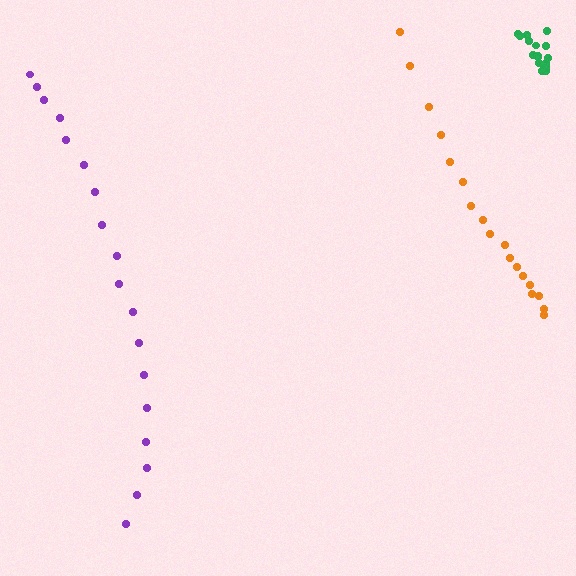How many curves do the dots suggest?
There are 3 distinct paths.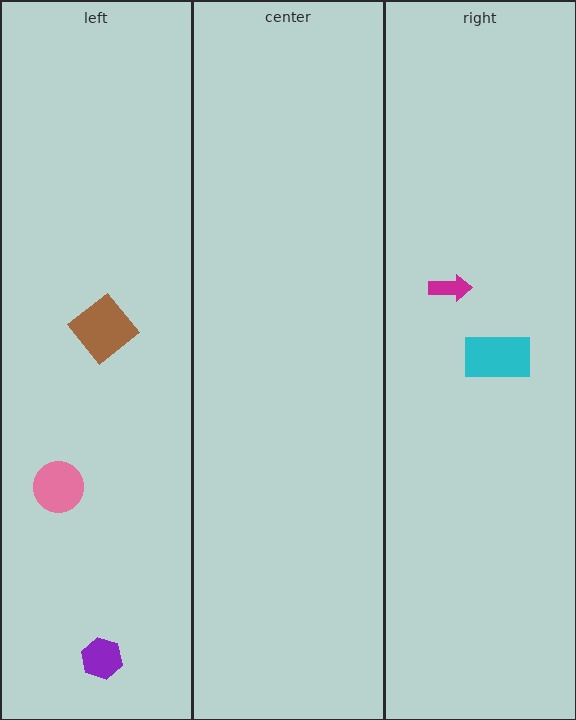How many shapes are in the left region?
3.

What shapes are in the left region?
The pink circle, the brown diamond, the purple hexagon.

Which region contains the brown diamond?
The left region.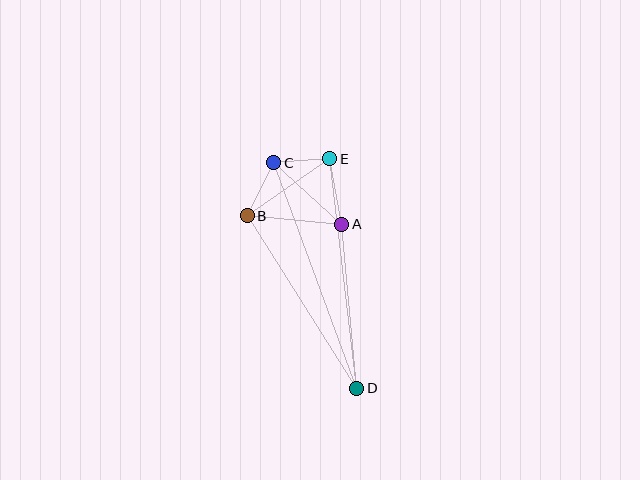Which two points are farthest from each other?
Points C and D are farthest from each other.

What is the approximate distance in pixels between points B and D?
The distance between B and D is approximately 204 pixels.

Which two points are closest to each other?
Points C and E are closest to each other.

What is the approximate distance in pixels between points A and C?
The distance between A and C is approximately 91 pixels.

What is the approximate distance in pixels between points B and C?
The distance between B and C is approximately 59 pixels.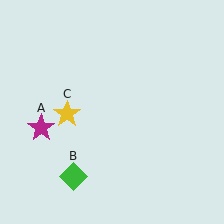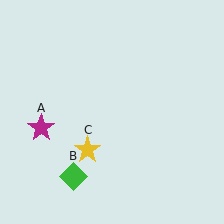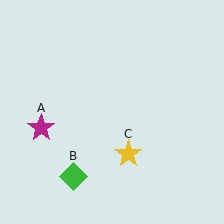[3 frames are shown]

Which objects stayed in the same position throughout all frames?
Magenta star (object A) and green diamond (object B) remained stationary.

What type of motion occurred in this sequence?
The yellow star (object C) rotated counterclockwise around the center of the scene.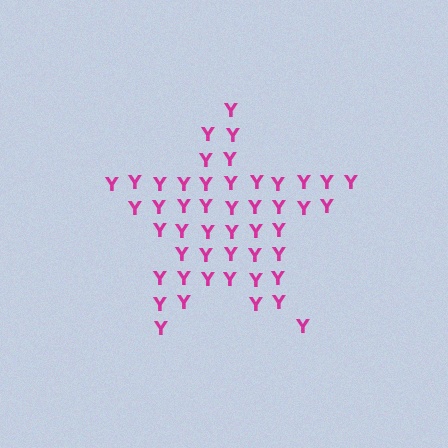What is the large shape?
The large shape is a star.